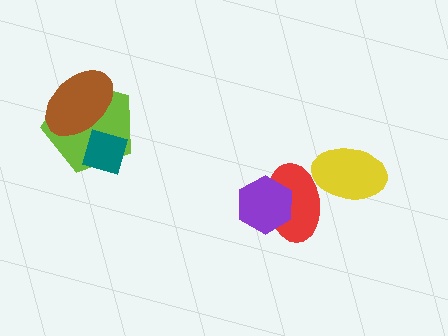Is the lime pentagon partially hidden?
Yes, it is partially covered by another shape.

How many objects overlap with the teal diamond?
2 objects overlap with the teal diamond.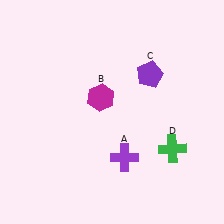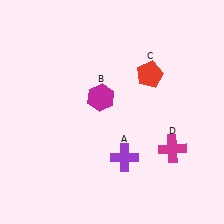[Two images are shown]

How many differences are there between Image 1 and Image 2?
There are 2 differences between the two images.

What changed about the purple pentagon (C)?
In Image 1, C is purple. In Image 2, it changed to red.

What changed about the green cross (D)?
In Image 1, D is green. In Image 2, it changed to magenta.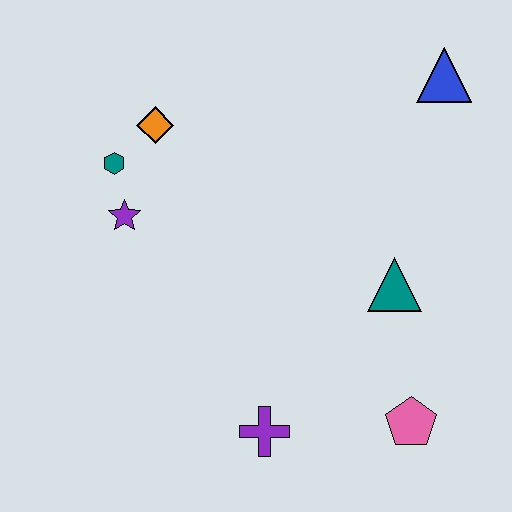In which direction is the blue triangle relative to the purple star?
The blue triangle is to the right of the purple star.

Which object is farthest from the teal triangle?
The teal hexagon is farthest from the teal triangle.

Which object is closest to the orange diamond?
The teal hexagon is closest to the orange diamond.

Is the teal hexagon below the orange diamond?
Yes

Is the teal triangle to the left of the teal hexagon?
No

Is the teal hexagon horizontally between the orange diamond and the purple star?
No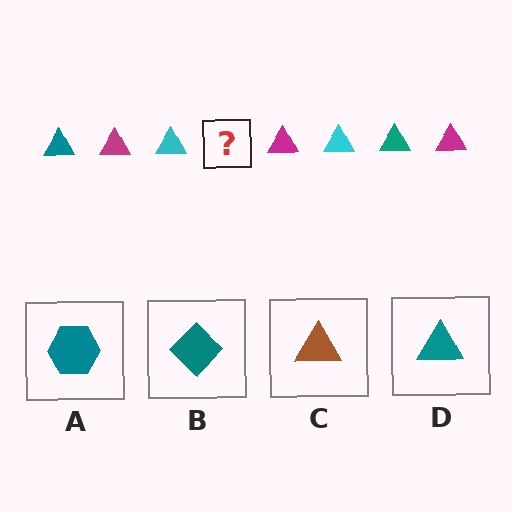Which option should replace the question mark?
Option D.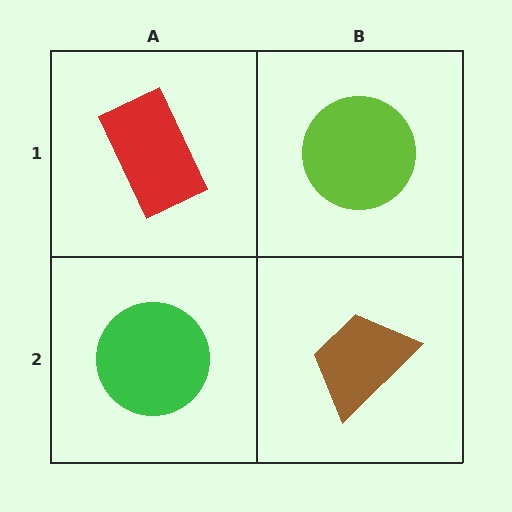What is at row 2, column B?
A brown trapezoid.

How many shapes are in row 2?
2 shapes.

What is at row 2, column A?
A green circle.